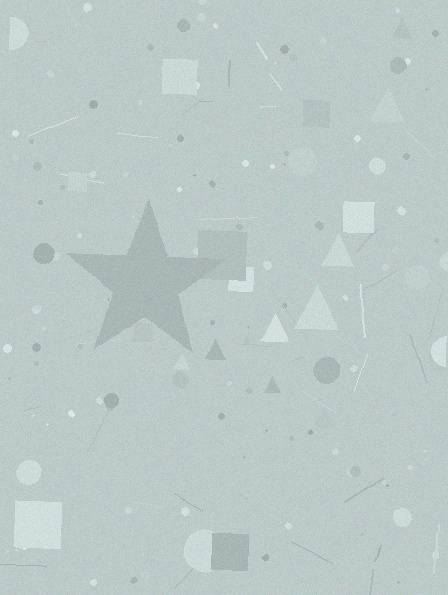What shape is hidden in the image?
A star is hidden in the image.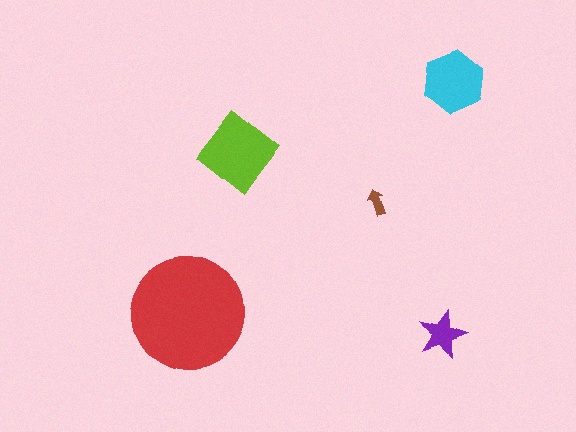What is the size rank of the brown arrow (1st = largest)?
5th.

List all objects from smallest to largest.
The brown arrow, the purple star, the cyan hexagon, the lime diamond, the red circle.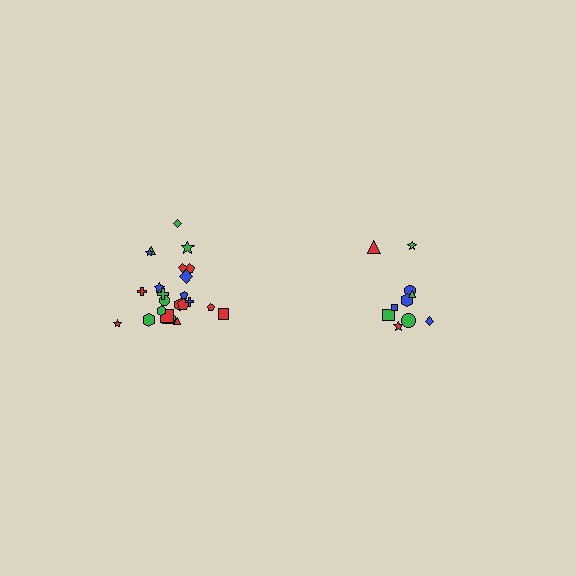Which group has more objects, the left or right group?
The left group.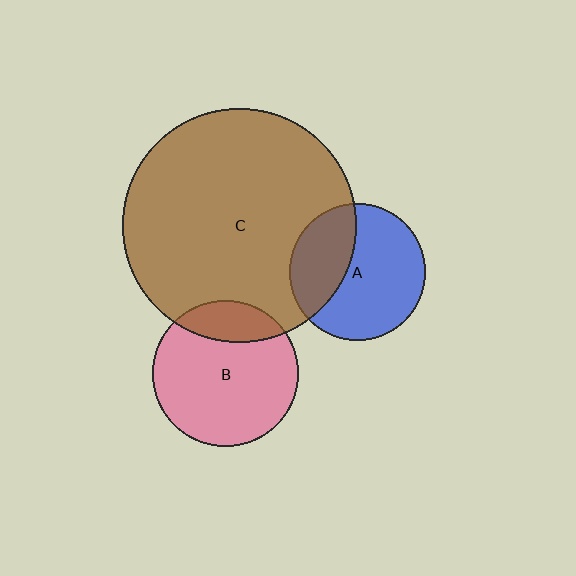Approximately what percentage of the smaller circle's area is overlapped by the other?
Approximately 20%.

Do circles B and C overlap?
Yes.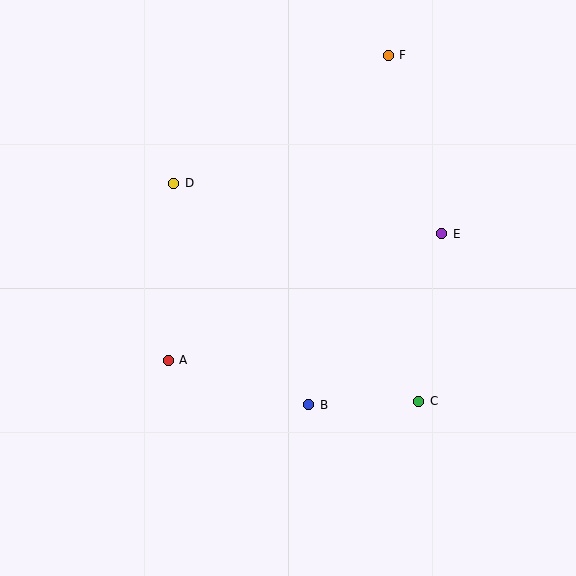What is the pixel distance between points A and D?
The distance between A and D is 177 pixels.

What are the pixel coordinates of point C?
Point C is at (419, 401).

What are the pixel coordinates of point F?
Point F is at (388, 55).